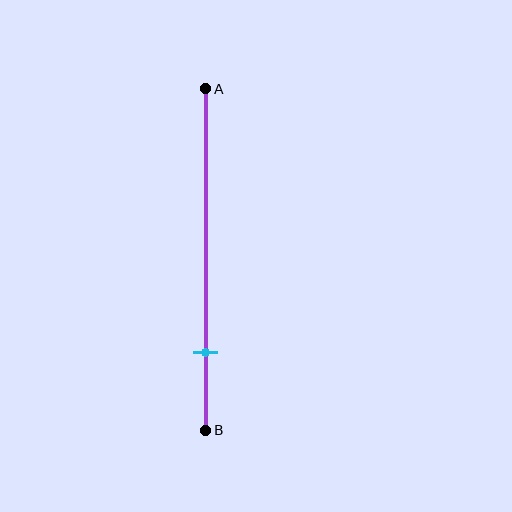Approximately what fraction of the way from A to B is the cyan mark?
The cyan mark is approximately 75% of the way from A to B.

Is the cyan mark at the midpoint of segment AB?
No, the mark is at about 75% from A, not at the 50% midpoint.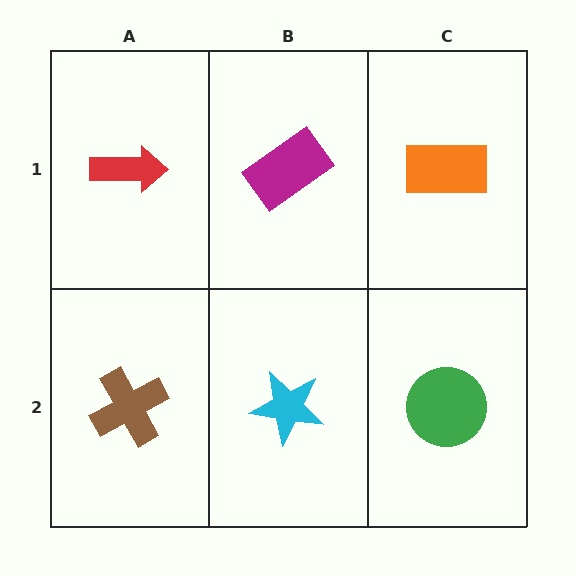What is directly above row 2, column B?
A magenta rectangle.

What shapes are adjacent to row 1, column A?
A brown cross (row 2, column A), a magenta rectangle (row 1, column B).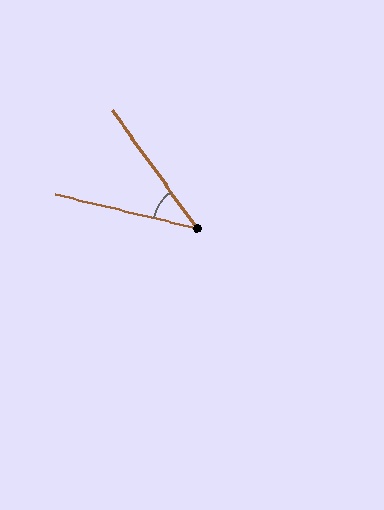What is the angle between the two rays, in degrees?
Approximately 41 degrees.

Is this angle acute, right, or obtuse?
It is acute.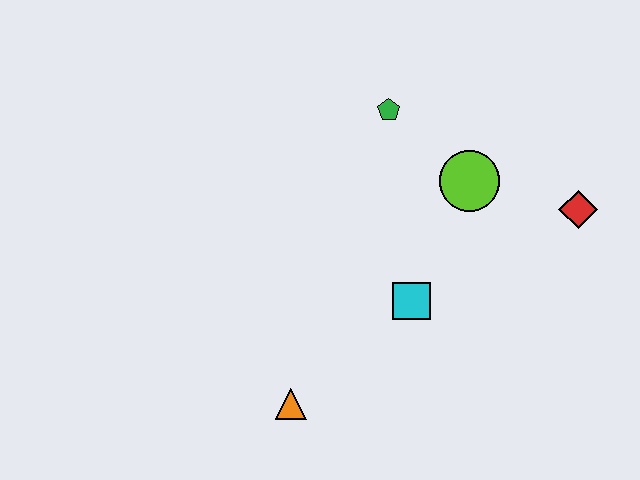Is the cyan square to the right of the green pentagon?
Yes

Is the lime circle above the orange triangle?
Yes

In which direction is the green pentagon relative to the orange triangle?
The green pentagon is above the orange triangle.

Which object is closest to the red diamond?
The lime circle is closest to the red diamond.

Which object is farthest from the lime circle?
The orange triangle is farthest from the lime circle.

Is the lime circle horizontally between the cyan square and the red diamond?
Yes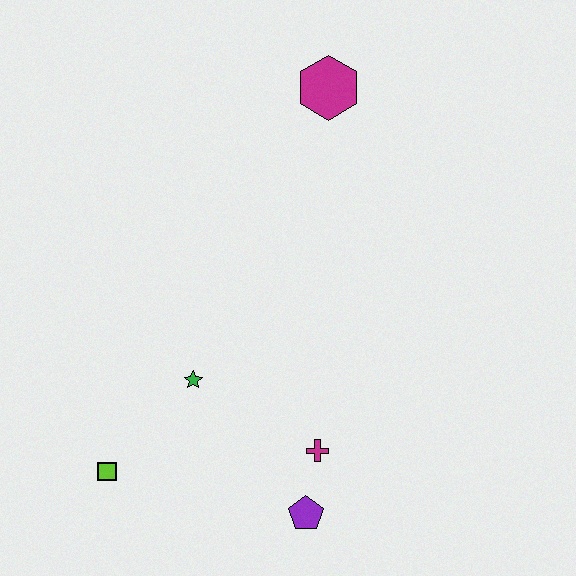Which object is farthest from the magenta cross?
The magenta hexagon is farthest from the magenta cross.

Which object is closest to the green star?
The lime square is closest to the green star.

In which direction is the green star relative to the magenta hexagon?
The green star is below the magenta hexagon.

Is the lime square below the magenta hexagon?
Yes